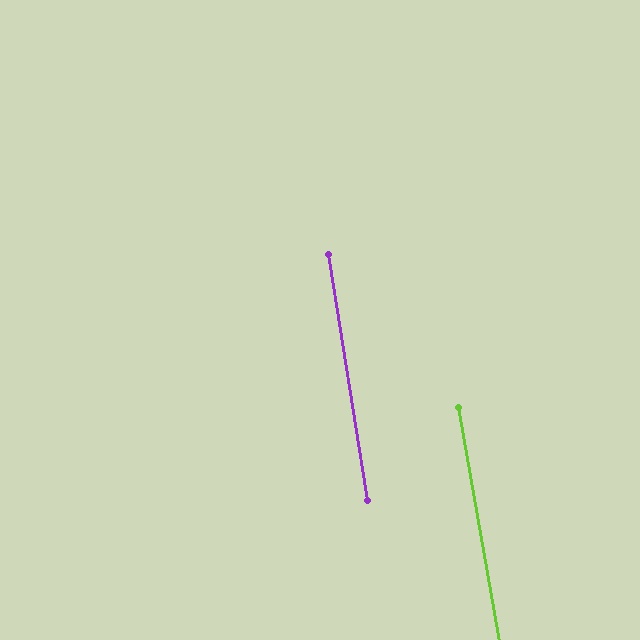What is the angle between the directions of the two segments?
Approximately 1 degree.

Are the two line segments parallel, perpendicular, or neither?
Parallel — their directions differ by only 1.0°.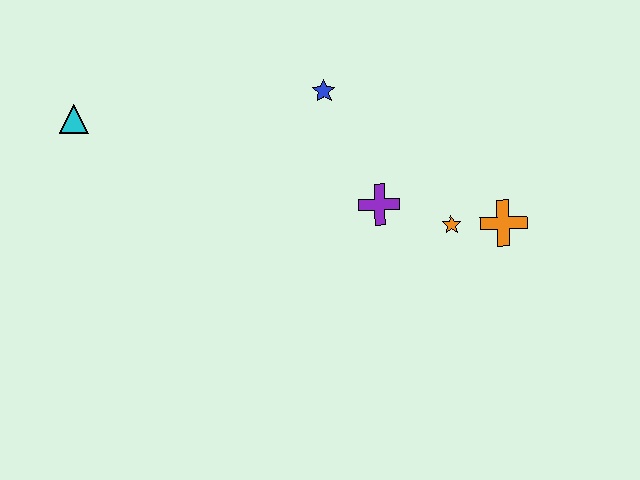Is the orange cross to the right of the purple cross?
Yes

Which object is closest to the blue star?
The purple cross is closest to the blue star.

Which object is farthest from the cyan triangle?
The orange cross is farthest from the cyan triangle.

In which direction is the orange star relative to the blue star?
The orange star is below the blue star.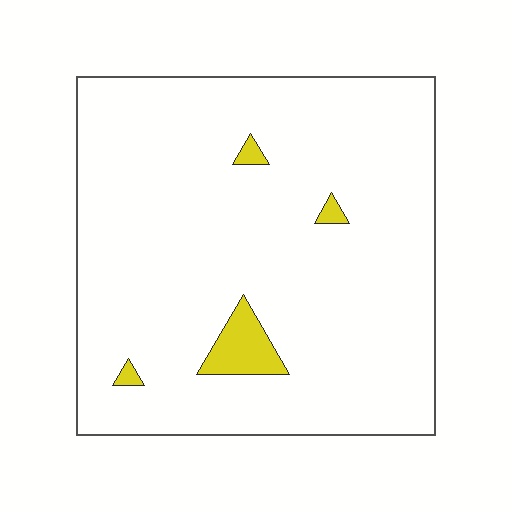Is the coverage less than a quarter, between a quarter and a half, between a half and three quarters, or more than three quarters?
Less than a quarter.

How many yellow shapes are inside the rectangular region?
4.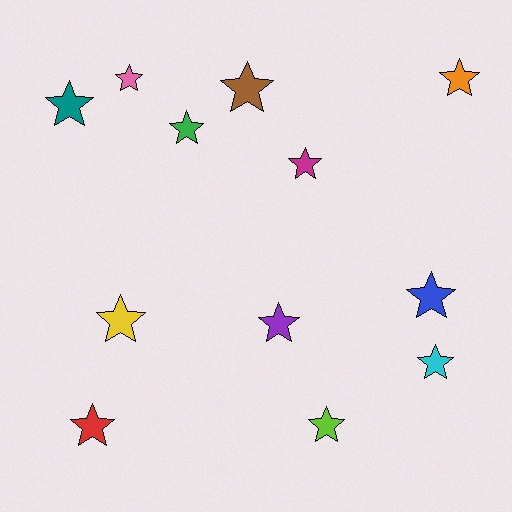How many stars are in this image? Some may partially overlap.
There are 12 stars.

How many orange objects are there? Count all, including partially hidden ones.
There is 1 orange object.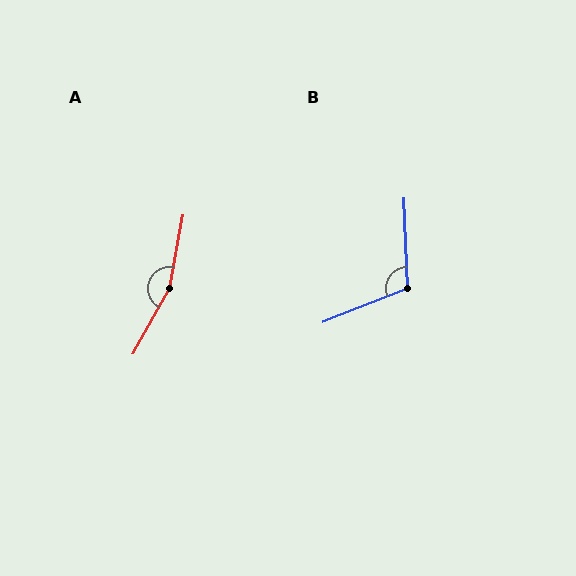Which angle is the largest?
A, at approximately 161 degrees.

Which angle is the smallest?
B, at approximately 110 degrees.